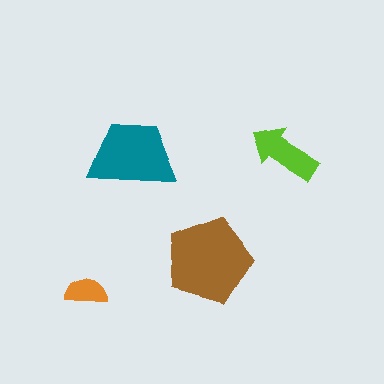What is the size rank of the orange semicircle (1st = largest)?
4th.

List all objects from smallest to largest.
The orange semicircle, the lime arrow, the teal trapezoid, the brown pentagon.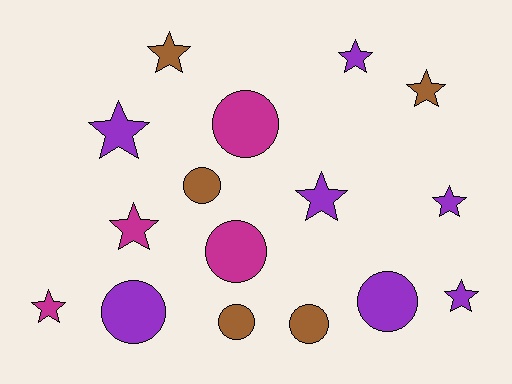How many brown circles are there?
There are 3 brown circles.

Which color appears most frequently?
Purple, with 7 objects.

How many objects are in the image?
There are 16 objects.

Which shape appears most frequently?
Star, with 9 objects.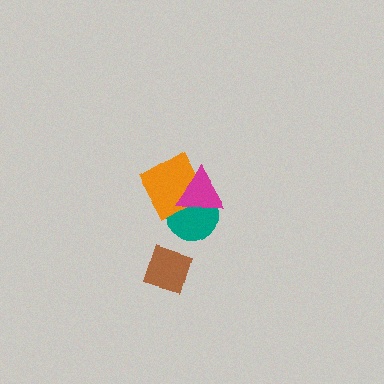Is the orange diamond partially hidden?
Yes, it is partially covered by another shape.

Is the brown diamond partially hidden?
No, no other shape covers it.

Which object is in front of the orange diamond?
The magenta triangle is in front of the orange diamond.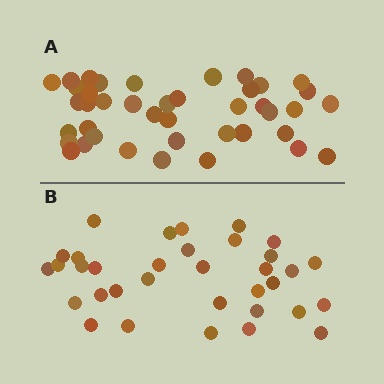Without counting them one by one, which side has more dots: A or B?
Region A (the top region) has more dots.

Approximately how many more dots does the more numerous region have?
Region A has roughly 8 or so more dots than region B.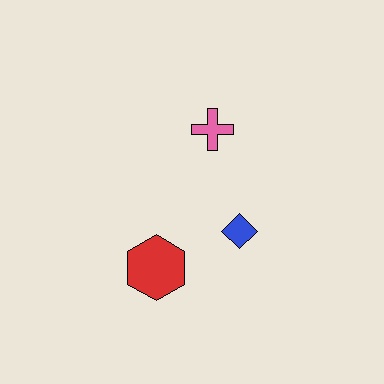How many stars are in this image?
There are no stars.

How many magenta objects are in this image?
There are no magenta objects.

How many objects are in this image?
There are 3 objects.